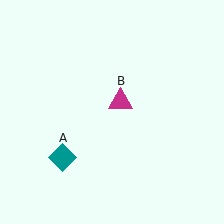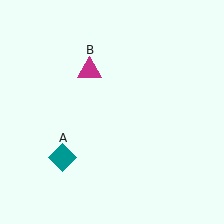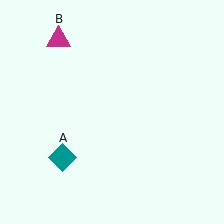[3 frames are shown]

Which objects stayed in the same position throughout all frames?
Teal diamond (object A) remained stationary.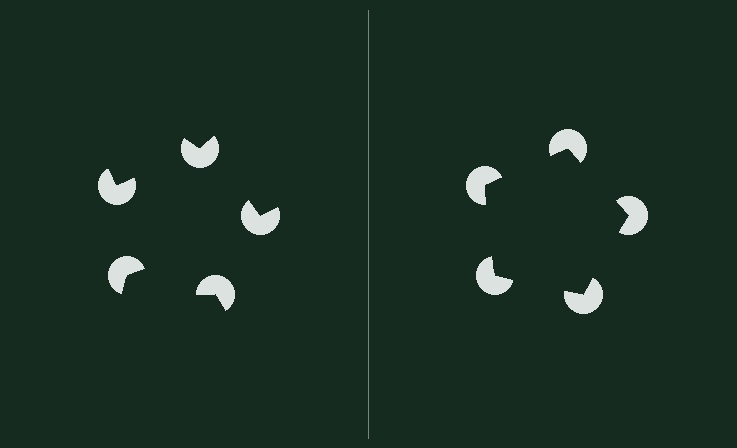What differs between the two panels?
The pac-man discs are positioned identically on both sides; only the wedge orientations differ. On the right they align to a pentagon; on the left they are misaligned.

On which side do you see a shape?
An illusory pentagon appears on the right side. On the left side the wedge cuts are rotated, so no coherent shape forms.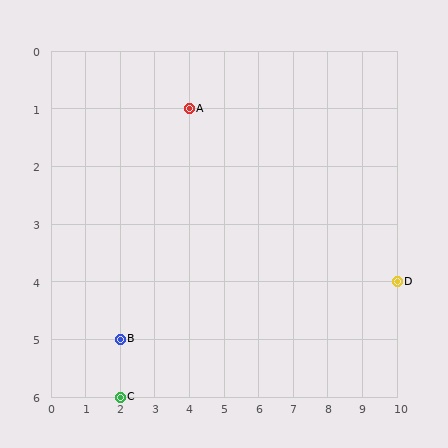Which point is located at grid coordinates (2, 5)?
Point B is at (2, 5).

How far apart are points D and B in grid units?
Points D and B are 8 columns and 1 row apart (about 8.1 grid units diagonally).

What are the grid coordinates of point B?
Point B is at grid coordinates (2, 5).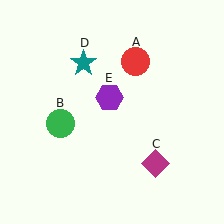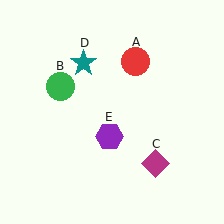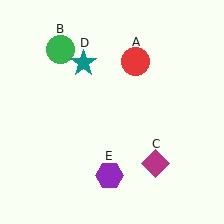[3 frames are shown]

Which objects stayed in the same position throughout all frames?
Red circle (object A) and magenta diamond (object C) and teal star (object D) remained stationary.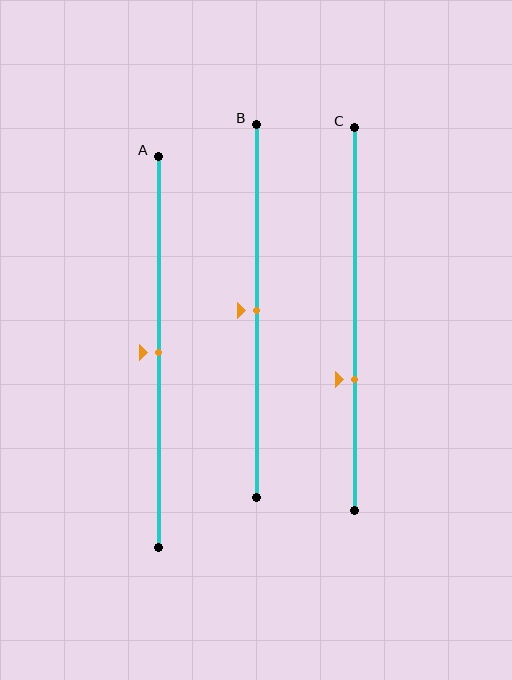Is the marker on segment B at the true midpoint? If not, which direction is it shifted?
Yes, the marker on segment B is at the true midpoint.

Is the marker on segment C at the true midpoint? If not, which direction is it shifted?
No, the marker on segment C is shifted downward by about 16% of the segment length.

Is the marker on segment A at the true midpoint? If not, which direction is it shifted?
Yes, the marker on segment A is at the true midpoint.